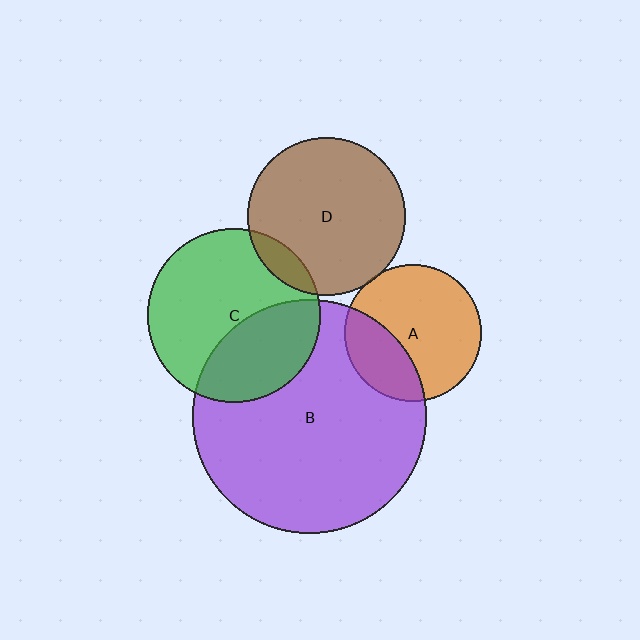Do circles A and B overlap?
Yes.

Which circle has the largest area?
Circle B (purple).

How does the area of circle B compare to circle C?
Approximately 1.8 times.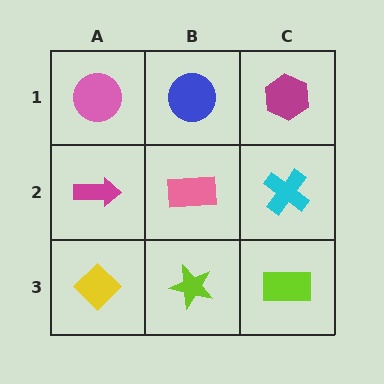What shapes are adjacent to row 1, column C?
A cyan cross (row 2, column C), a blue circle (row 1, column B).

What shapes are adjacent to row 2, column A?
A pink circle (row 1, column A), a yellow diamond (row 3, column A), a pink rectangle (row 2, column B).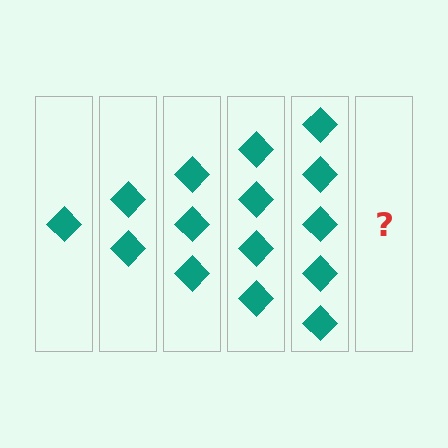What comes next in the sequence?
The next element should be 6 diamonds.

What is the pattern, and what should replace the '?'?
The pattern is that each step adds one more diamond. The '?' should be 6 diamonds.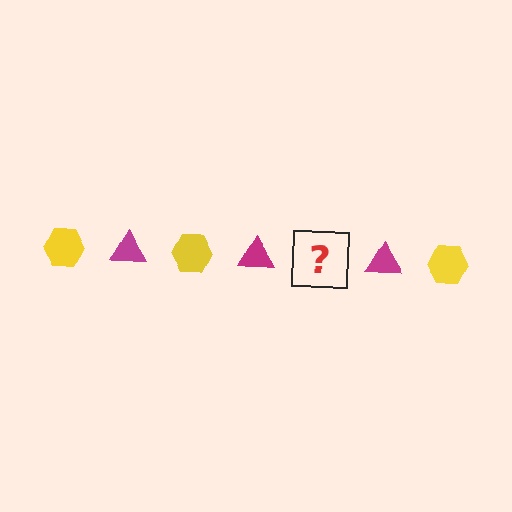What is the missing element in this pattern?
The missing element is a yellow hexagon.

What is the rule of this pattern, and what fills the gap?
The rule is that the pattern alternates between yellow hexagon and magenta triangle. The gap should be filled with a yellow hexagon.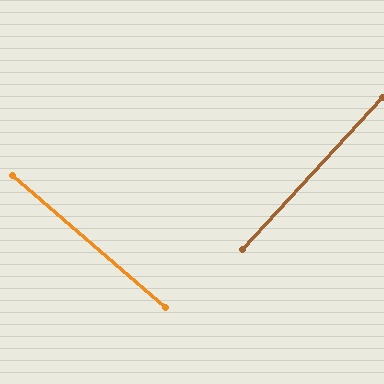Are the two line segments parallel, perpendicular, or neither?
Perpendicular — they meet at approximately 88°.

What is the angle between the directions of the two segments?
Approximately 88 degrees.